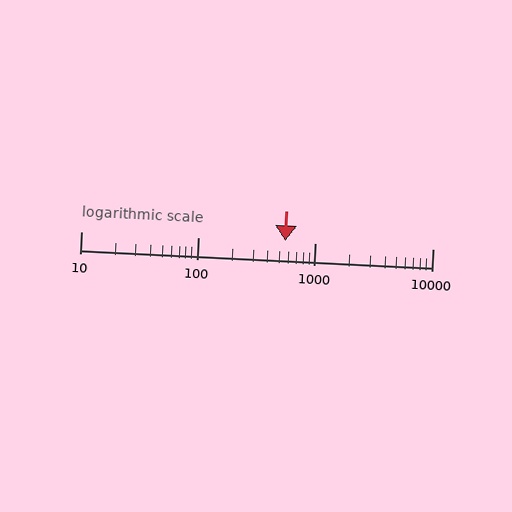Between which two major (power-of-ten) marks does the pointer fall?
The pointer is between 100 and 1000.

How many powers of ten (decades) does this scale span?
The scale spans 3 decades, from 10 to 10000.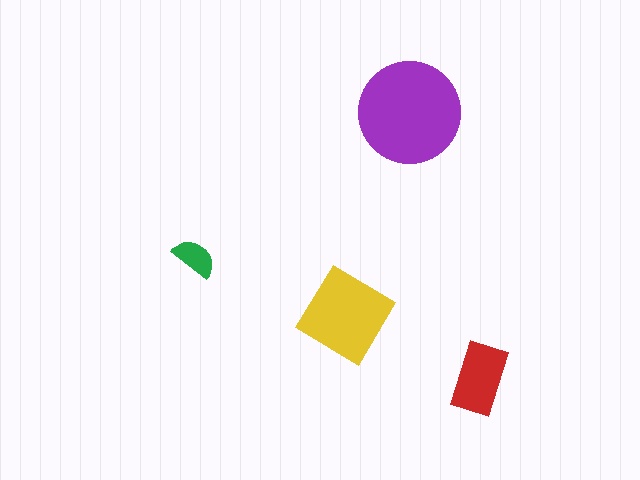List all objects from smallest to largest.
The green semicircle, the red rectangle, the yellow diamond, the purple circle.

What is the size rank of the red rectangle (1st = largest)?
3rd.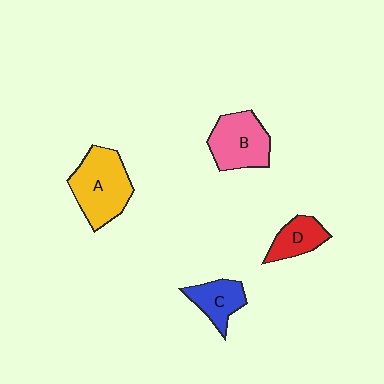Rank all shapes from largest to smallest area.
From largest to smallest: A (yellow), B (pink), C (blue), D (red).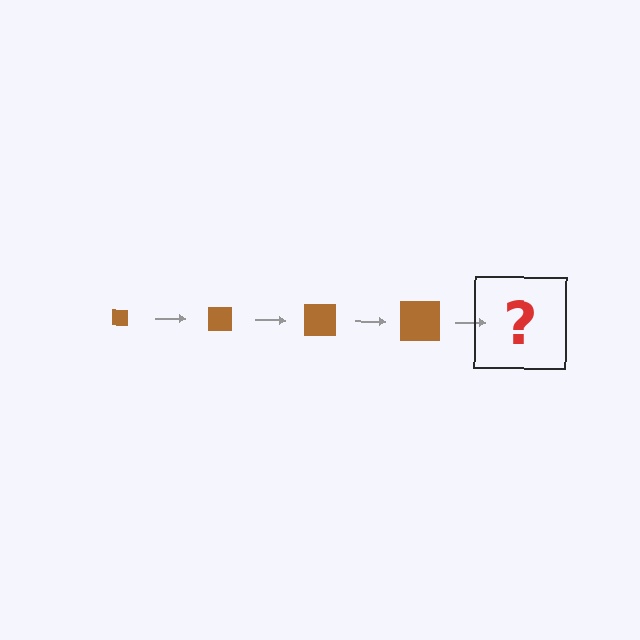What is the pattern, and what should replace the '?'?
The pattern is that the square gets progressively larger each step. The '?' should be a brown square, larger than the previous one.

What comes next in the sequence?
The next element should be a brown square, larger than the previous one.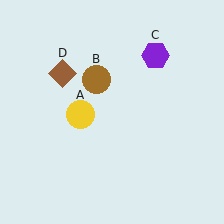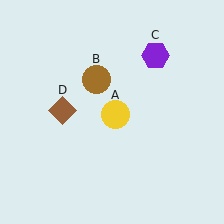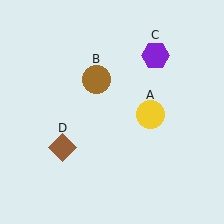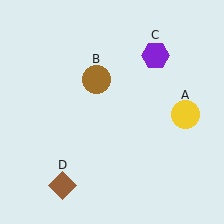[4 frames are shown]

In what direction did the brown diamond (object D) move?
The brown diamond (object D) moved down.